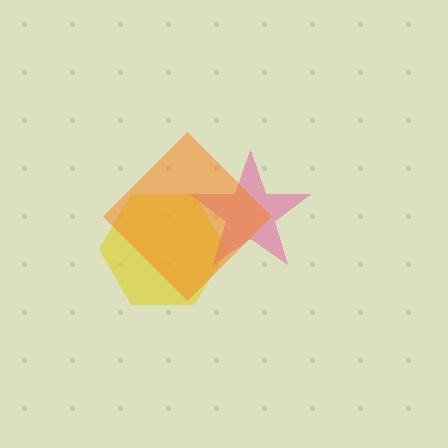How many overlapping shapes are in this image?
There are 3 overlapping shapes in the image.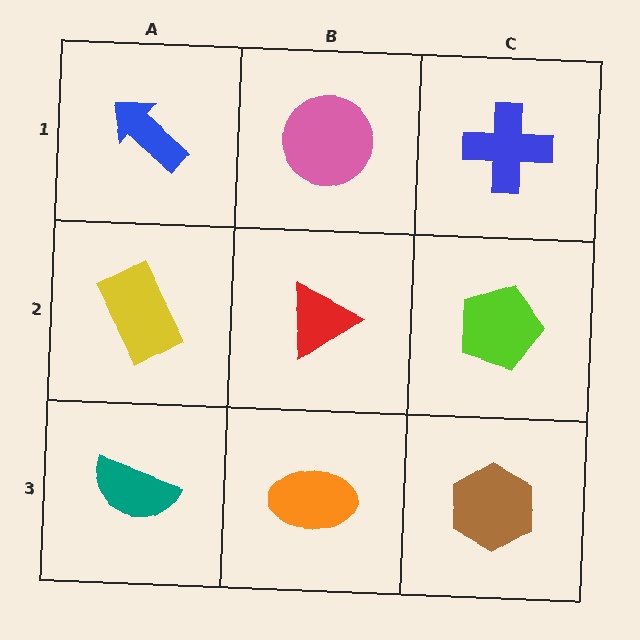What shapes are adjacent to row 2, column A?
A blue arrow (row 1, column A), a teal semicircle (row 3, column A), a red triangle (row 2, column B).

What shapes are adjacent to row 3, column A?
A yellow rectangle (row 2, column A), an orange ellipse (row 3, column B).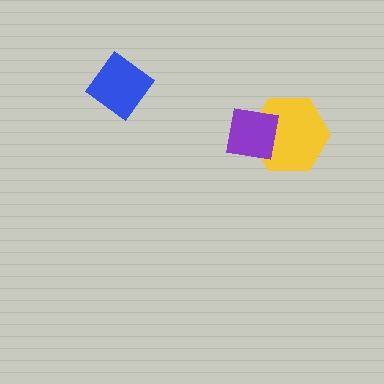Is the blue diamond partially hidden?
No, no other shape covers it.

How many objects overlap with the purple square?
1 object overlaps with the purple square.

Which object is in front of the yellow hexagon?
The purple square is in front of the yellow hexagon.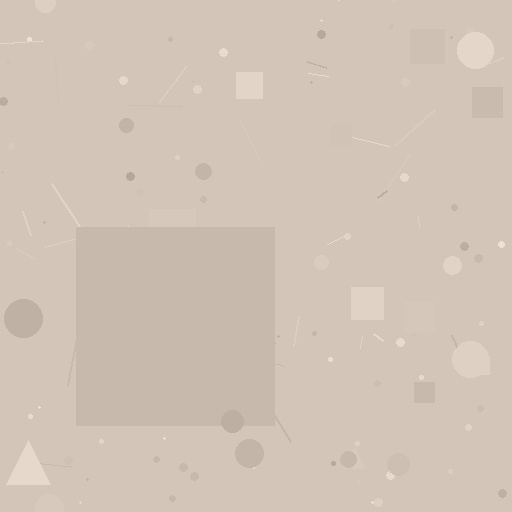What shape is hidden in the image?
A square is hidden in the image.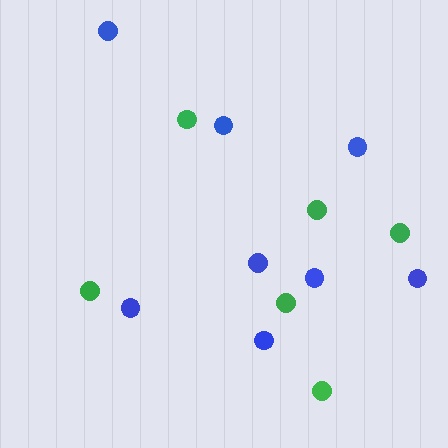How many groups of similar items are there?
There are 2 groups: one group of green circles (6) and one group of blue circles (8).